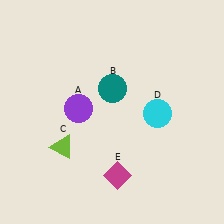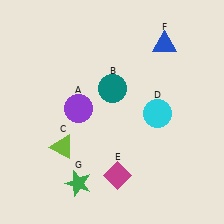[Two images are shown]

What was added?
A blue triangle (F), a green star (G) were added in Image 2.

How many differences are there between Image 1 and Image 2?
There are 2 differences between the two images.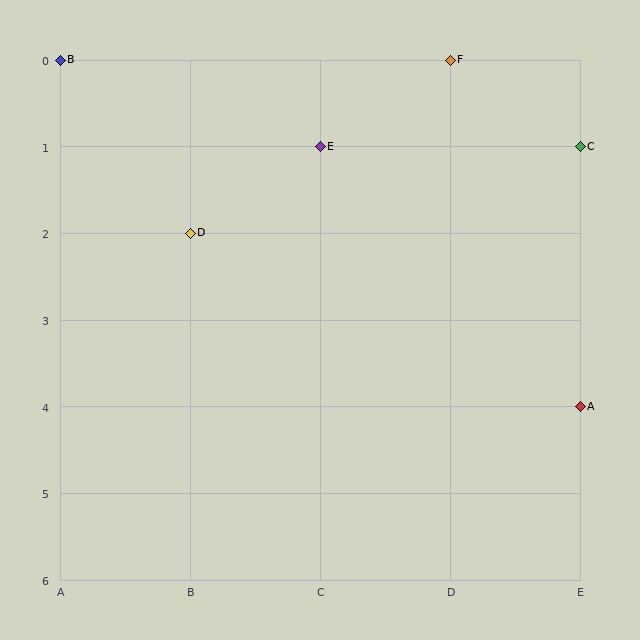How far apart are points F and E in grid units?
Points F and E are 1 column and 1 row apart (about 1.4 grid units diagonally).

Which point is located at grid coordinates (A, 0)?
Point B is at (A, 0).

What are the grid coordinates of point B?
Point B is at grid coordinates (A, 0).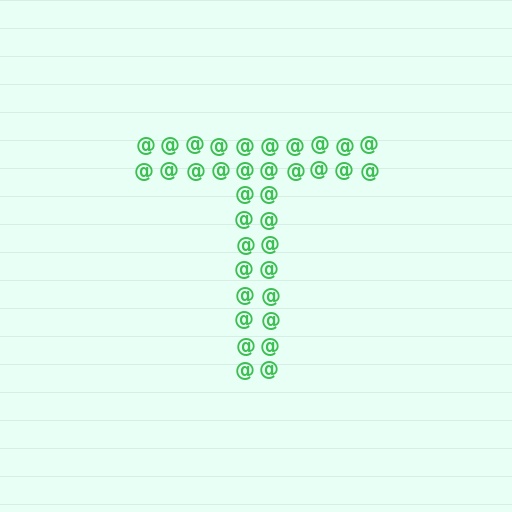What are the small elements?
The small elements are at signs.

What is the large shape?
The large shape is the letter T.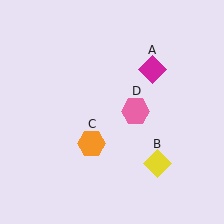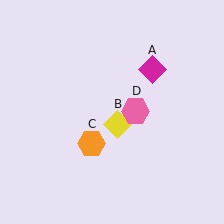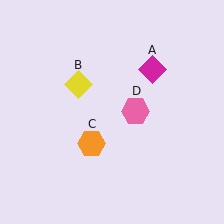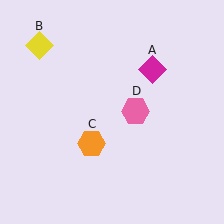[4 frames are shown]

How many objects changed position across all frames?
1 object changed position: yellow diamond (object B).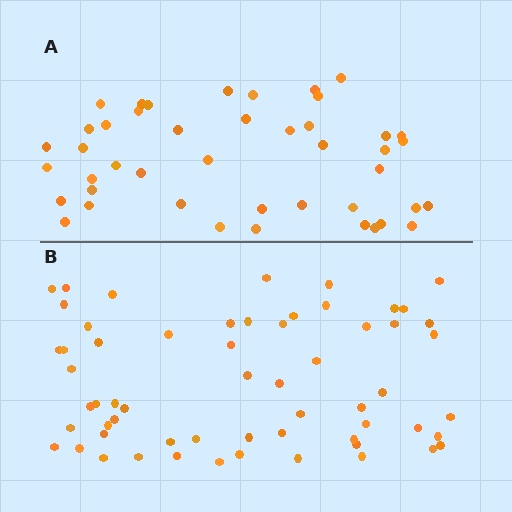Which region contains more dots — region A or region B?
Region B (the bottom region) has more dots.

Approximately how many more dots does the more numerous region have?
Region B has approximately 15 more dots than region A.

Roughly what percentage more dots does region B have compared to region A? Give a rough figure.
About 35% more.